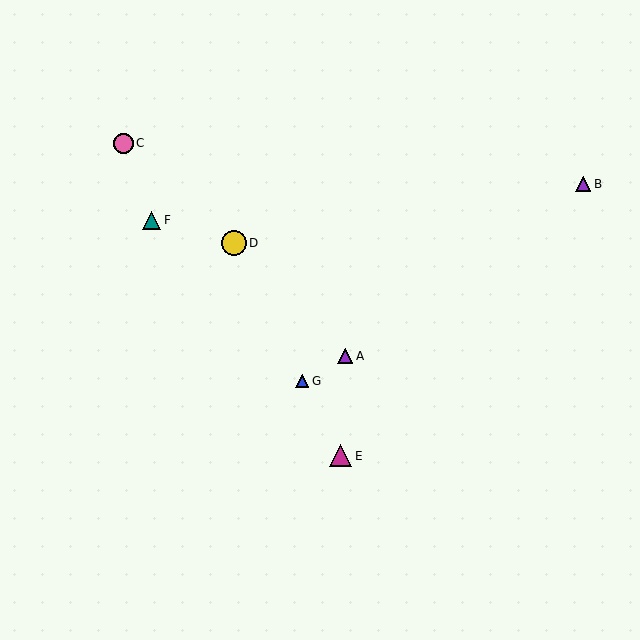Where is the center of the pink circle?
The center of the pink circle is at (124, 143).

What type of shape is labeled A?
Shape A is a purple triangle.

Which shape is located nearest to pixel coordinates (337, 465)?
The magenta triangle (labeled E) at (341, 456) is nearest to that location.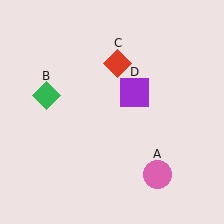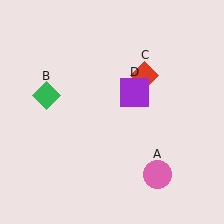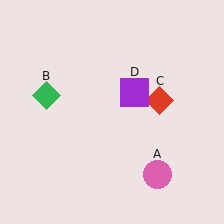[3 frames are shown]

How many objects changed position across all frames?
1 object changed position: red diamond (object C).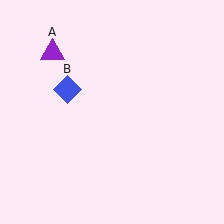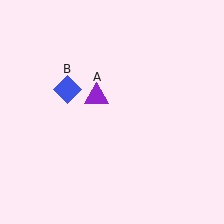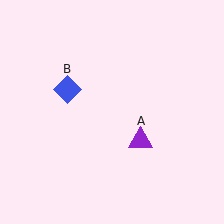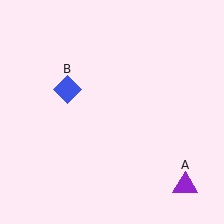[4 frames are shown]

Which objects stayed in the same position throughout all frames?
Blue diamond (object B) remained stationary.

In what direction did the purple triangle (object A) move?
The purple triangle (object A) moved down and to the right.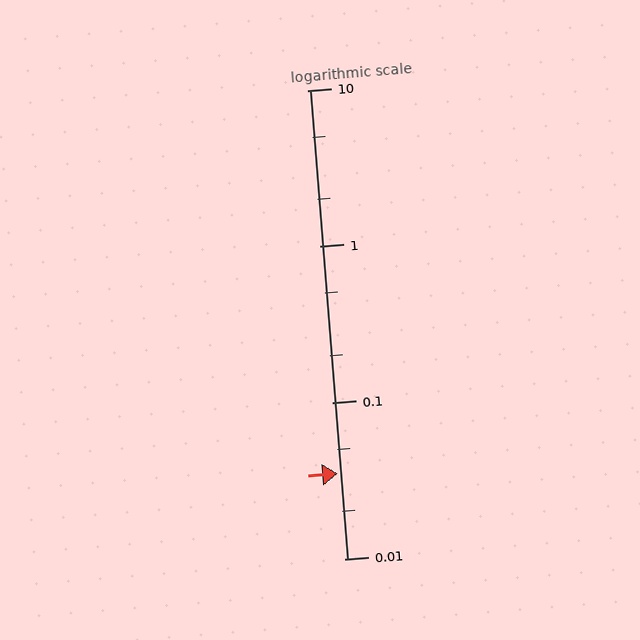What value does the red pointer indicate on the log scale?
The pointer indicates approximately 0.035.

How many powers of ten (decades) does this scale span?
The scale spans 3 decades, from 0.01 to 10.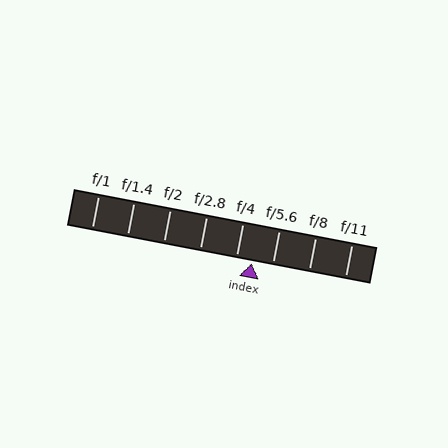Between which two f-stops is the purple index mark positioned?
The index mark is between f/4 and f/5.6.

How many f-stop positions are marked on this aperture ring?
There are 8 f-stop positions marked.